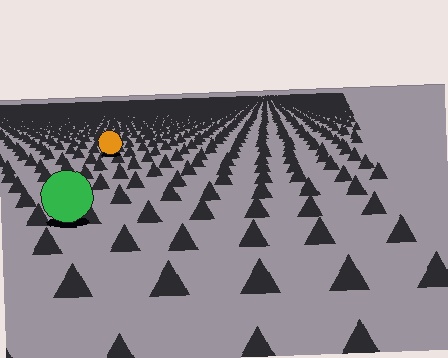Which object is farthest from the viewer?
The orange circle is farthest from the viewer. It appears smaller and the ground texture around it is denser.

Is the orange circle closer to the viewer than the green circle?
No. The green circle is closer — you can tell from the texture gradient: the ground texture is coarser near it.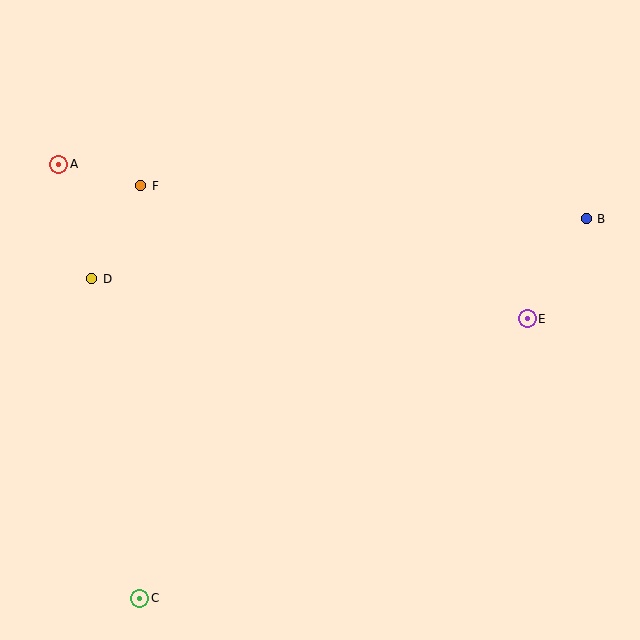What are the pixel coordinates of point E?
Point E is at (527, 319).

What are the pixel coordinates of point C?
Point C is at (140, 598).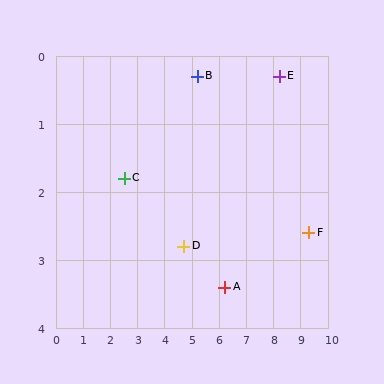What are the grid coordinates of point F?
Point F is at approximately (9.3, 2.6).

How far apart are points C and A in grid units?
Points C and A are about 4.0 grid units apart.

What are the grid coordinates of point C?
Point C is at approximately (2.5, 1.8).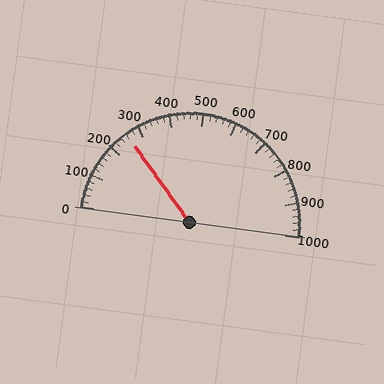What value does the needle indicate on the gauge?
The needle indicates approximately 260.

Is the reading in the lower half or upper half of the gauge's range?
The reading is in the lower half of the range (0 to 1000).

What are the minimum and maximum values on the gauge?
The gauge ranges from 0 to 1000.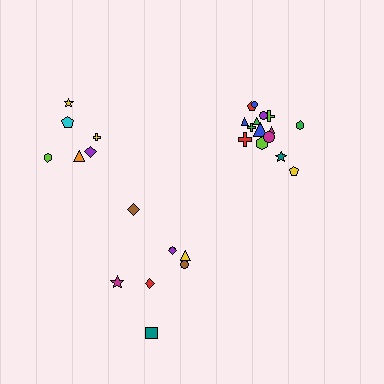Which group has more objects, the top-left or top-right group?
The top-right group.